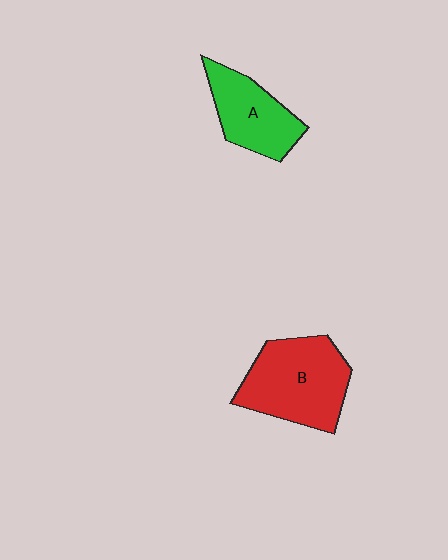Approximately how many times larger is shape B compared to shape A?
Approximately 1.4 times.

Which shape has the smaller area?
Shape A (green).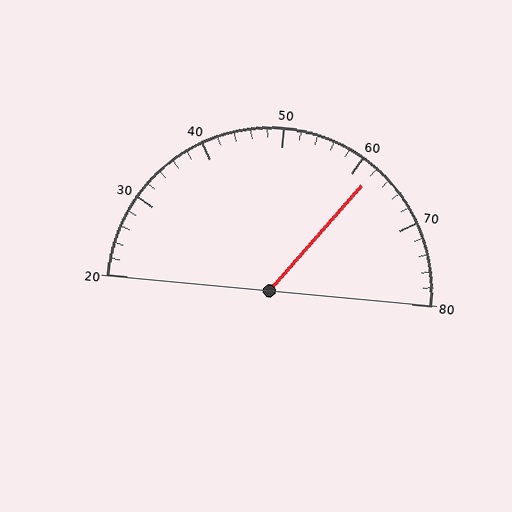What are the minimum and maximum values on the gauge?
The gauge ranges from 20 to 80.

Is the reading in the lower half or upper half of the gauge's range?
The reading is in the upper half of the range (20 to 80).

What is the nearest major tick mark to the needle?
The nearest major tick mark is 60.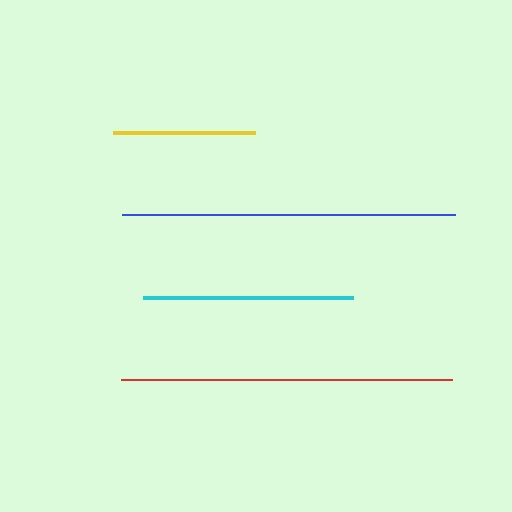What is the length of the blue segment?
The blue segment is approximately 333 pixels long.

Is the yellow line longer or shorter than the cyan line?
The cyan line is longer than the yellow line.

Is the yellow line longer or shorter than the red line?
The red line is longer than the yellow line.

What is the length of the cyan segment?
The cyan segment is approximately 210 pixels long.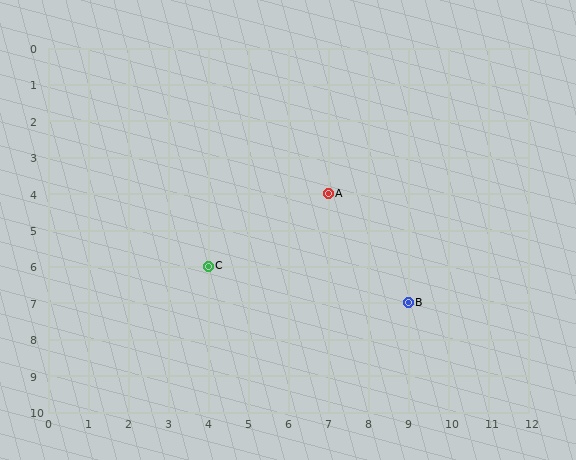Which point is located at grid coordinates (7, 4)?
Point A is at (7, 4).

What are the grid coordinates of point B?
Point B is at grid coordinates (9, 7).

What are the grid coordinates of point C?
Point C is at grid coordinates (4, 6).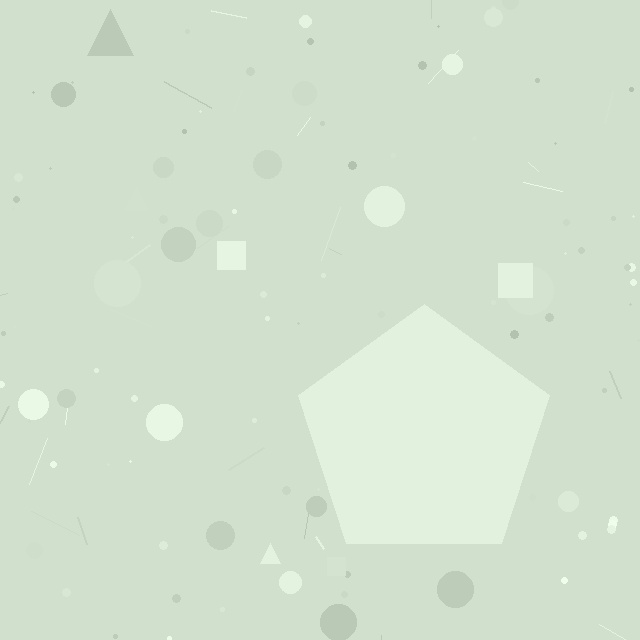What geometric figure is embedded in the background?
A pentagon is embedded in the background.